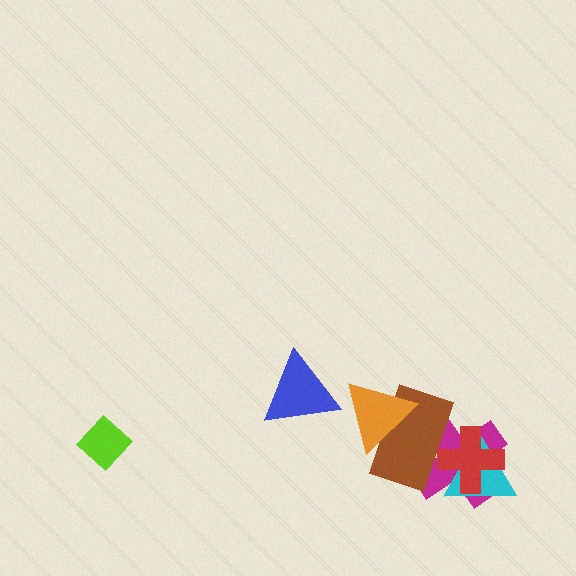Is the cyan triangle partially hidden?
Yes, it is partially covered by another shape.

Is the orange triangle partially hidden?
No, no other shape covers it.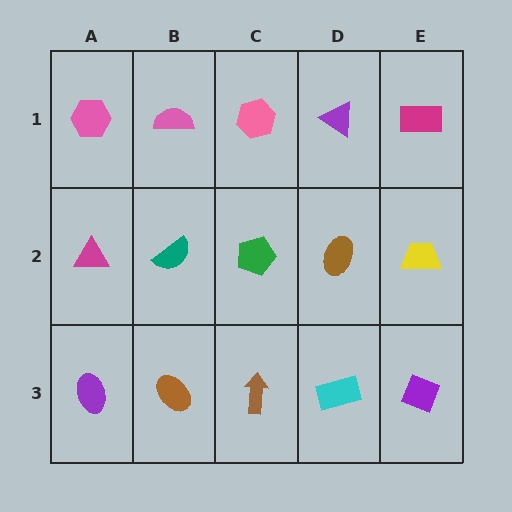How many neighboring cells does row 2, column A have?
3.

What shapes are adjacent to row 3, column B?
A teal semicircle (row 2, column B), a purple ellipse (row 3, column A), a brown arrow (row 3, column C).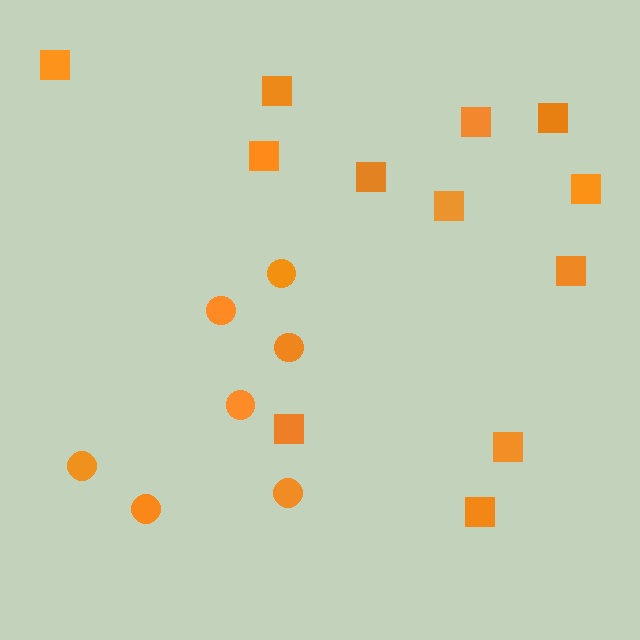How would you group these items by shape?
There are 2 groups: one group of circles (7) and one group of squares (12).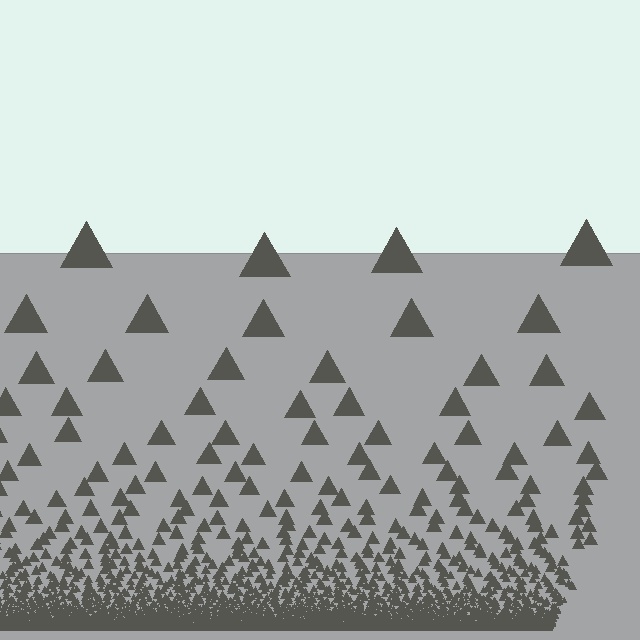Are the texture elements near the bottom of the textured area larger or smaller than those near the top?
Smaller. The gradient is inverted — elements near the bottom are smaller and denser.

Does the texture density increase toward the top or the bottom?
Density increases toward the bottom.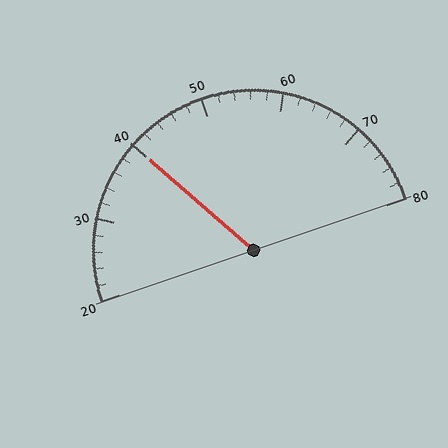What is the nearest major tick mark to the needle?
The nearest major tick mark is 40.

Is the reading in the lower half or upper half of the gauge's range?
The reading is in the lower half of the range (20 to 80).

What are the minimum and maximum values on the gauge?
The gauge ranges from 20 to 80.